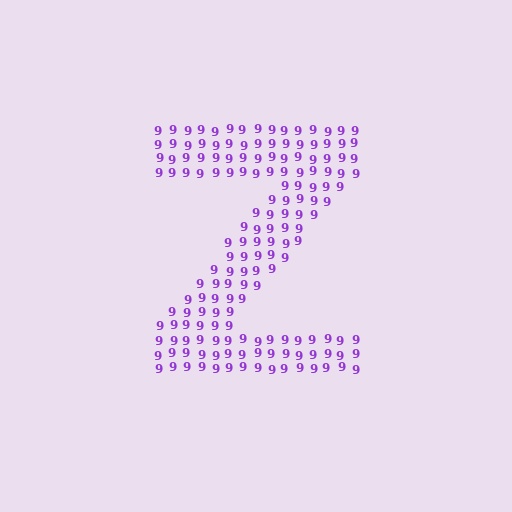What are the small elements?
The small elements are digit 9's.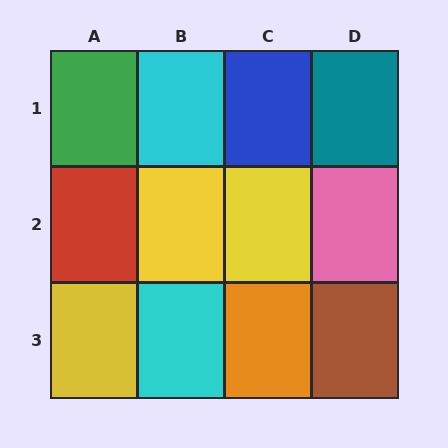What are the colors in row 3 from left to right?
Yellow, cyan, orange, brown.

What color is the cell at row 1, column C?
Blue.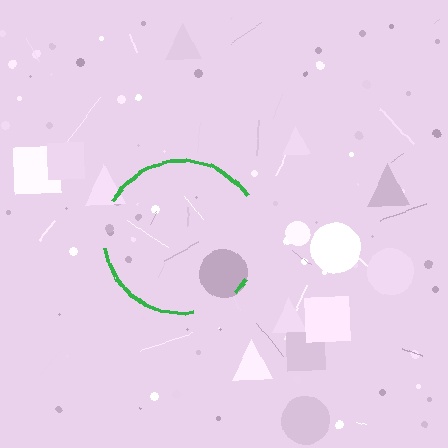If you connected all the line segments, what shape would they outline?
They would outline a circle.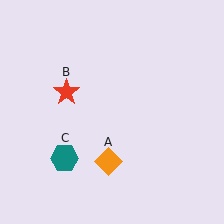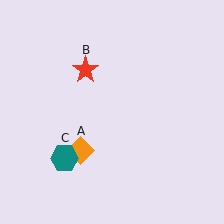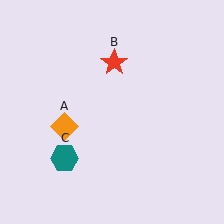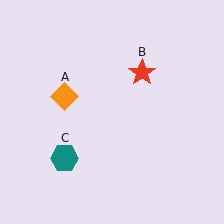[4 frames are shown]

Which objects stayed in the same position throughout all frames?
Teal hexagon (object C) remained stationary.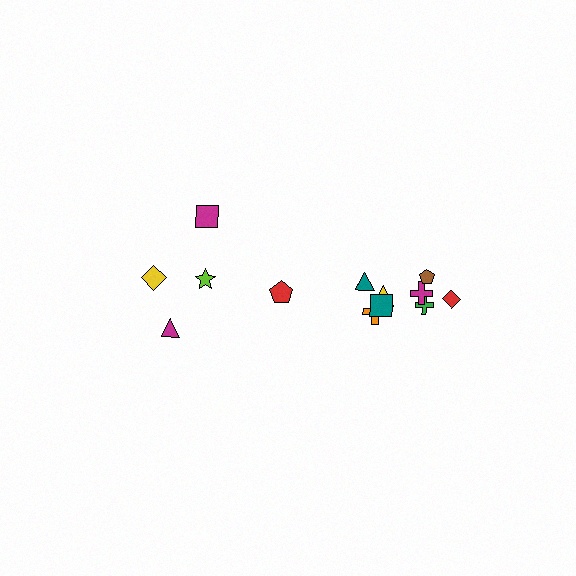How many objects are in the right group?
There are 8 objects.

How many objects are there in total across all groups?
There are 13 objects.